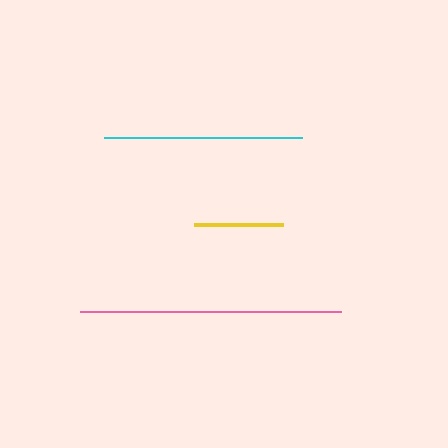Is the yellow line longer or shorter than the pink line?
The pink line is longer than the yellow line.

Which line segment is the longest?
The pink line is the longest at approximately 261 pixels.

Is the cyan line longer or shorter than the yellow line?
The cyan line is longer than the yellow line.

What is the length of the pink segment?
The pink segment is approximately 261 pixels long.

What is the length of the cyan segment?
The cyan segment is approximately 198 pixels long.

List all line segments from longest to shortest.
From longest to shortest: pink, cyan, yellow.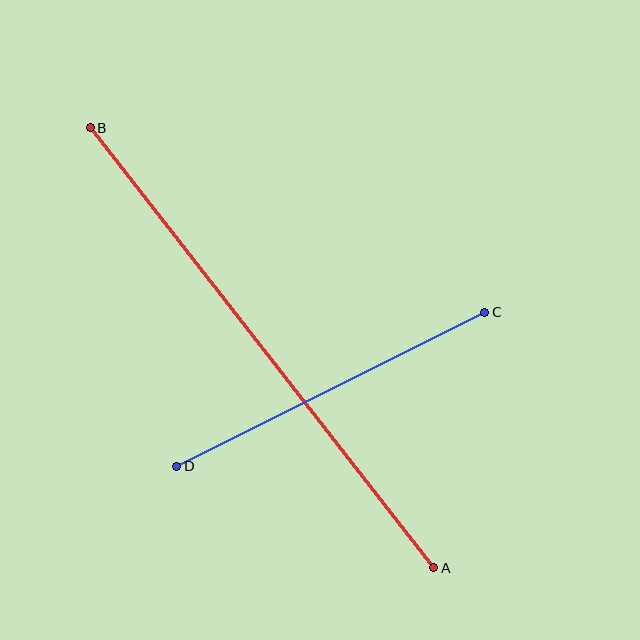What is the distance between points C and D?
The distance is approximately 344 pixels.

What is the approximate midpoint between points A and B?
The midpoint is at approximately (262, 348) pixels.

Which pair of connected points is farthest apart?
Points A and B are farthest apart.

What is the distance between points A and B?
The distance is approximately 558 pixels.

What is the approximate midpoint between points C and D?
The midpoint is at approximately (331, 389) pixels.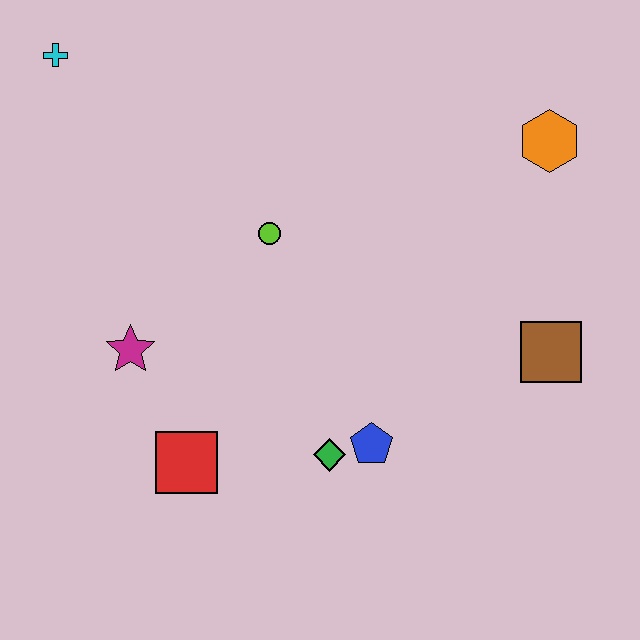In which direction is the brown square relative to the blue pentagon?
The brown square is to the right of the blue pentagon.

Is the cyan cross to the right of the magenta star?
No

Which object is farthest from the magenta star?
The orange hexagon is farthest from the magenta star.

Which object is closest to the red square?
The magenta star is closest to the red square.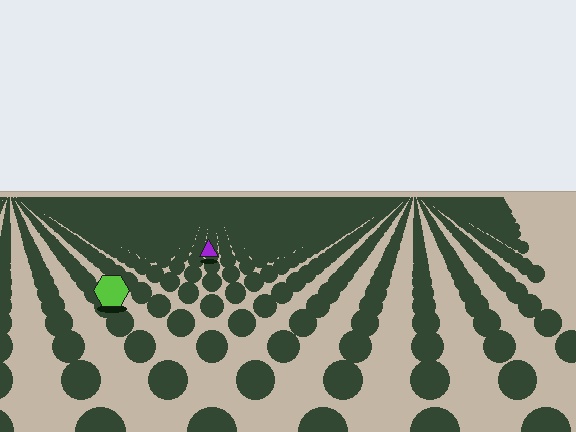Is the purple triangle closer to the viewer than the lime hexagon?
No. The lime hexagon is closer — you can tell from the texture gradient: the ground texture is coarser near it.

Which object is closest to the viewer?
The lime hexagon is closest. The texture marks near it are larger and more spread out.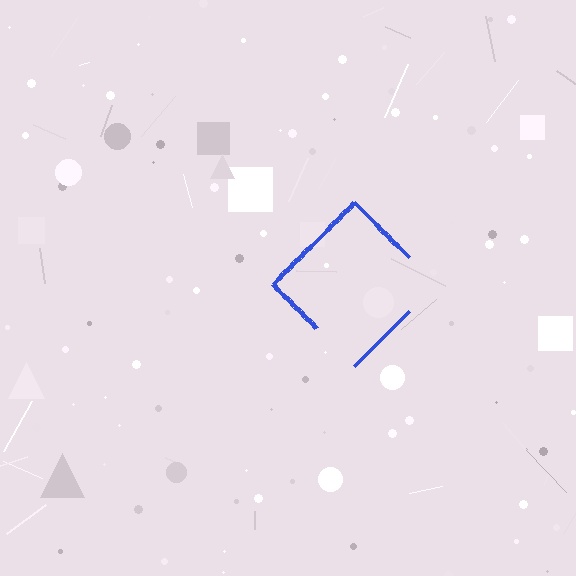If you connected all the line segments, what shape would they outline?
They would outline a diamond.